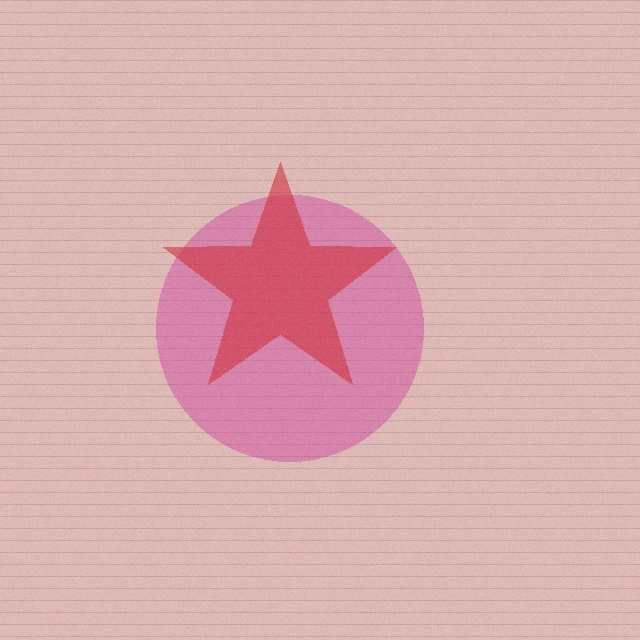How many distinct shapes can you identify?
There are 2 distinct shapes: a magenta circle, a red star.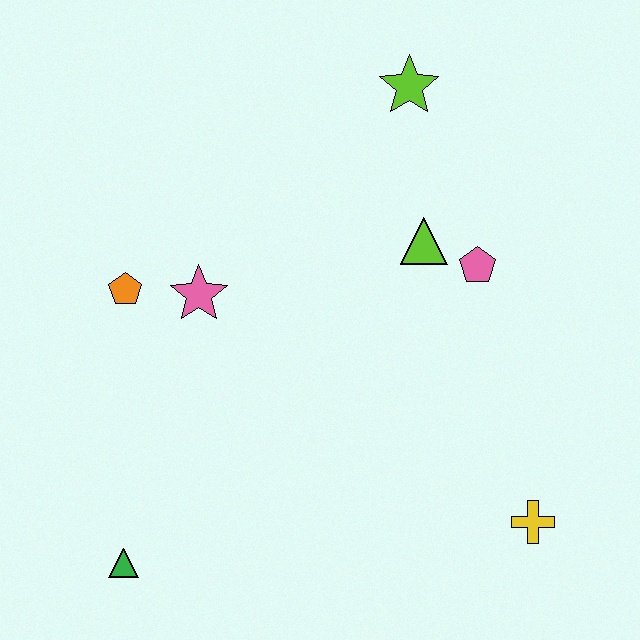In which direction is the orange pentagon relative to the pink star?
The orange pentagon is to the left of the pink star.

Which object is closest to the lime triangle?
The pink pentagon is closest to the lime triangle.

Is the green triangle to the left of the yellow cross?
Yes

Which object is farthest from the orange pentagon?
The yellow cross is farthest from the orange pentagon.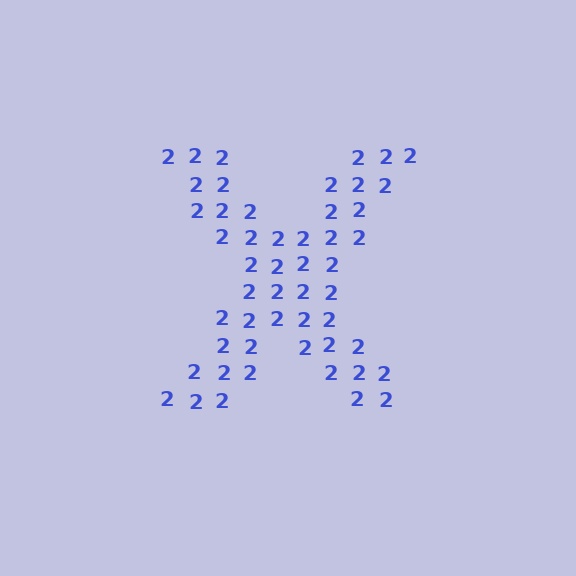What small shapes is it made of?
It is made of small digit 2's.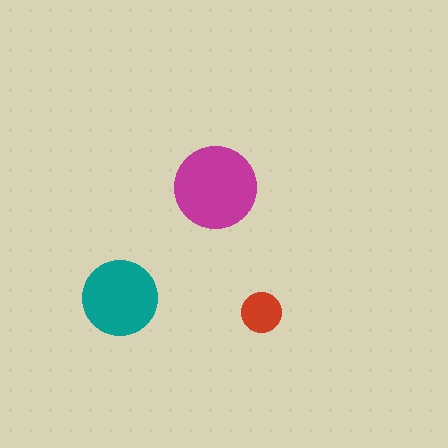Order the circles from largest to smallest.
the magenta one, the teal one, the red one.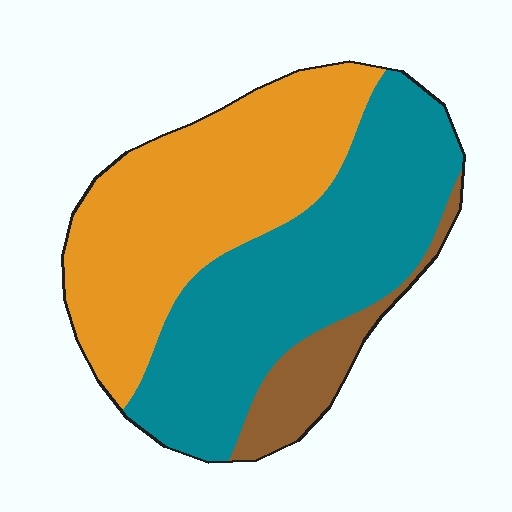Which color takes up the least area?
Brown, at roughly 10%.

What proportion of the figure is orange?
Orange takes up about two fifths (2/5) of the figure.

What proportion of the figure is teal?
Teal covers about 45% of the figure.